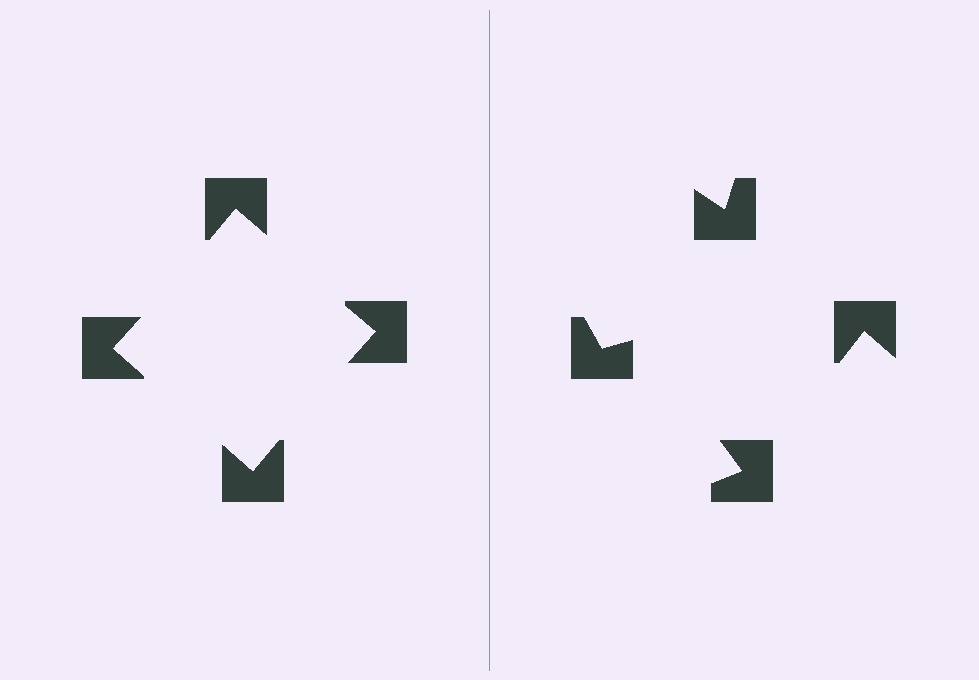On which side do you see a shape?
An illusory square appears on the left side. On the right side the wedge cuts are rotated, so no coherent shape forms.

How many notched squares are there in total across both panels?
8 — 4 on each side.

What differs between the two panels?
The notched squares are positioned identically on both sides; only the wedge orientations differ. On the left they align to a square; on the right they are misaligned.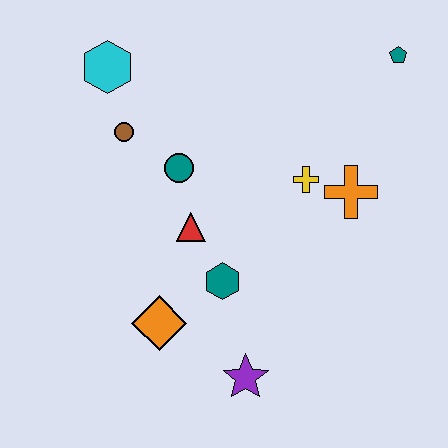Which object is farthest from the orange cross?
The cyan hexagon is farthest from the orange cross.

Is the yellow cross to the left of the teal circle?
No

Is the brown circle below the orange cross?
No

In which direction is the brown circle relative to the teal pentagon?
The brown circle is to the left of the teal pentagon.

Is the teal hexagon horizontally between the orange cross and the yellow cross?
No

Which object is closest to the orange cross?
The yellow cross is closest to the orange cross.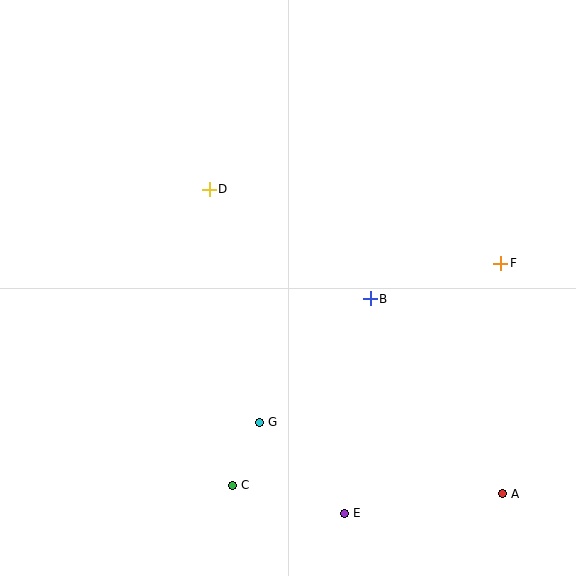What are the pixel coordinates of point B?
Point B is at (370, 299).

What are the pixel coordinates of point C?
Point C is at (232, 485).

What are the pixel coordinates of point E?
Point E is at (344, 513).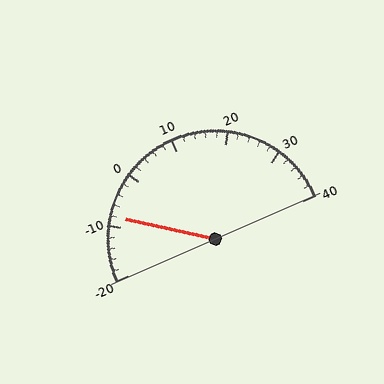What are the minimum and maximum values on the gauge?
The gauge ranges from -20 to 40.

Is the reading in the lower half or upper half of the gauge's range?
The reading is in the lower half of the range (-20 to 40).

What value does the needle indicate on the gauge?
The needle indicates approximately -8.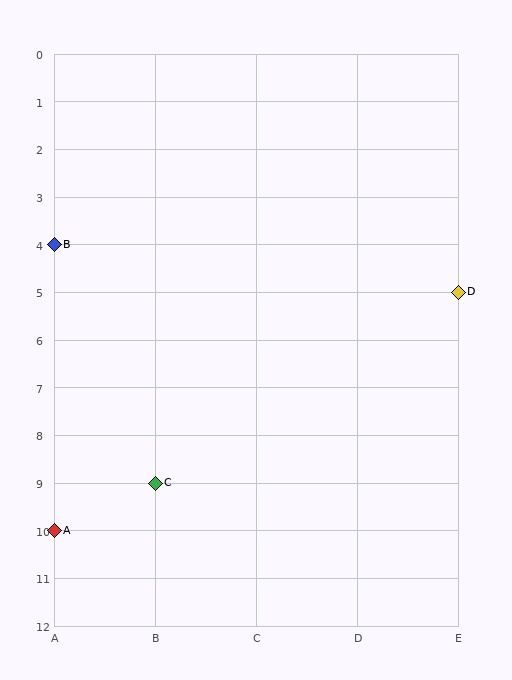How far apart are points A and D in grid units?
Points A and D are 4 columns and 5 rows apart (about 6.4 grid units diagonally).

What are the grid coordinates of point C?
Point C is at grid coordinates (B, 9).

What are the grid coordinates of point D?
Point D is at grid coordinates (E, 5).